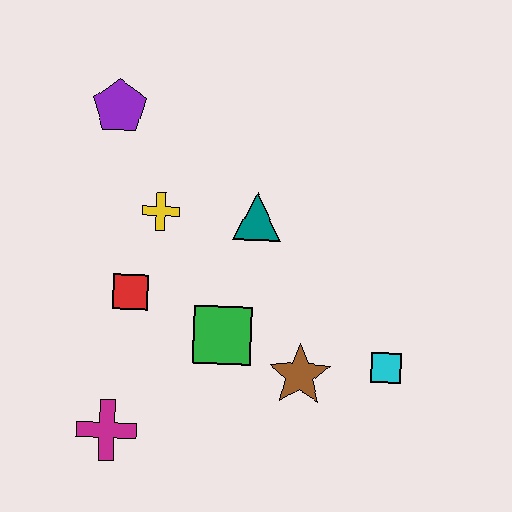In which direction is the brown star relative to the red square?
The brown star is to the right of the red square.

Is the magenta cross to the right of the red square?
No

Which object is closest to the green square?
The brown star is closest to the green square.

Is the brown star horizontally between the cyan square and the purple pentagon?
Yes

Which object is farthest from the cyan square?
The purple pentagon is farthest from the cyan square.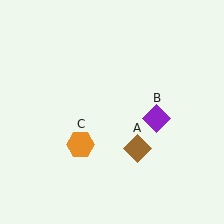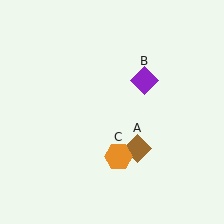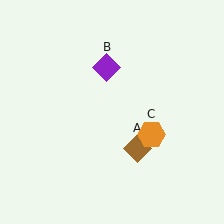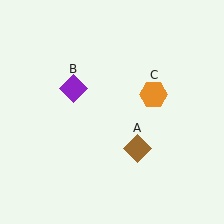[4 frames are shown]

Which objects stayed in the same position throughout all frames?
Brown diamond (object A) remained stationary.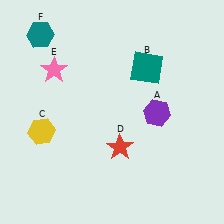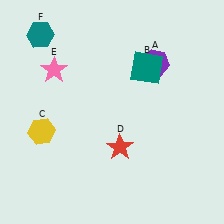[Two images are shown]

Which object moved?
The purple hexagon (A) moved up.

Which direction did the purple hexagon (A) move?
The purple hexagon (A) moved up.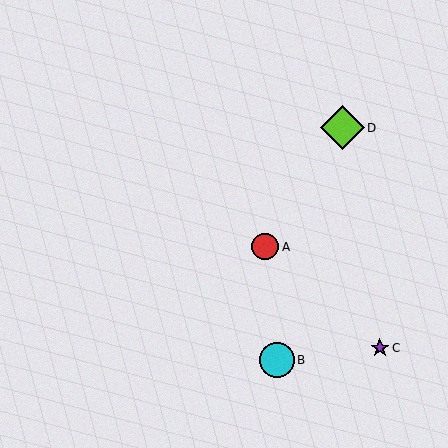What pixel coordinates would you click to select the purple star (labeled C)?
Click at (380, 348) to select the purple star C.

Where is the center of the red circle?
The center of the red circle is at (265, 247).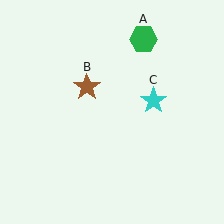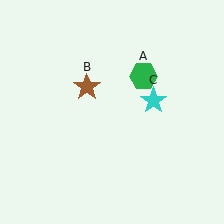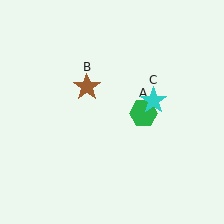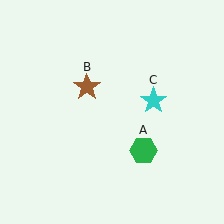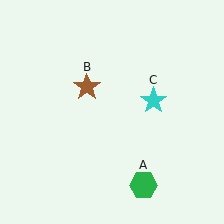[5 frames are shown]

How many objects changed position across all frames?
1 object changed position: green hexagon (object A).